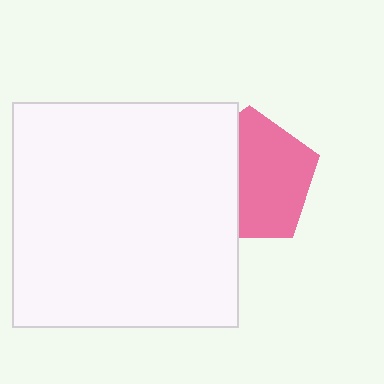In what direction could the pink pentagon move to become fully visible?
The pink pentagon could move right. That would shift it out from behind the white square entirely.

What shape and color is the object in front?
The object in front is a white square.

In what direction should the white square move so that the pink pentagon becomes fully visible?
The white square should move left. That is the shortest direction to clear the overlap and leave the pink pentagon fully visible.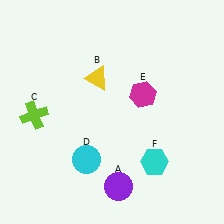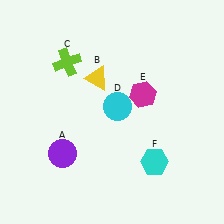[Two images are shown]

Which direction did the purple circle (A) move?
The purple circle (A) moved left.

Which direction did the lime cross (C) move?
The lime cross (C) moved up.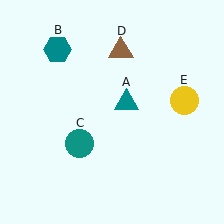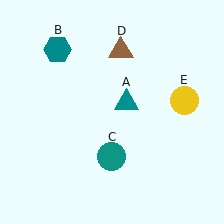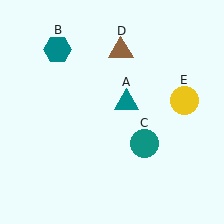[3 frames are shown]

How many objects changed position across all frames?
1 object changed position: teal circle (object C).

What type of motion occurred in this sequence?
The teal circle (object C) rotated counterclockwise around the center of the scene.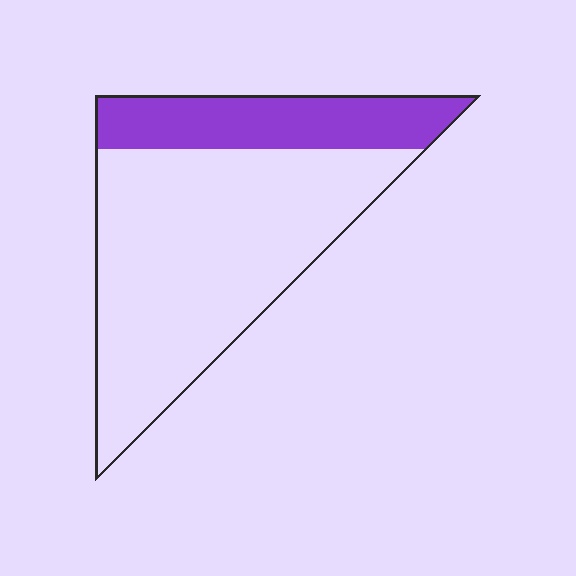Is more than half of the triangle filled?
No.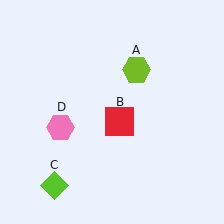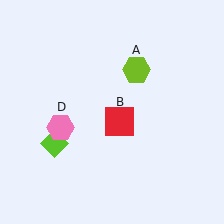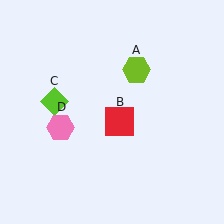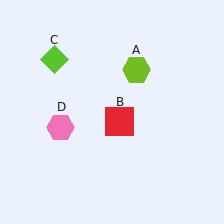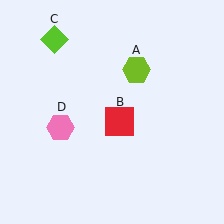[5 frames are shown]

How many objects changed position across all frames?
1 object changed position: lime diamond (object C).